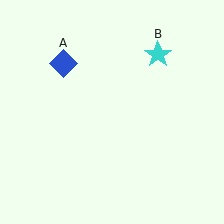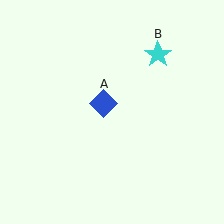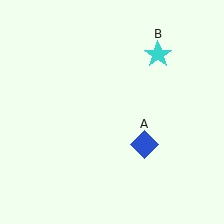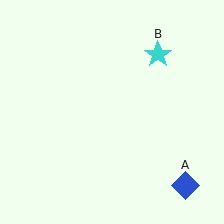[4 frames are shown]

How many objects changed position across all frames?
1 object changed position: blue diamond (object A).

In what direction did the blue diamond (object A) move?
The blue diamond (object A) moved down and to the right.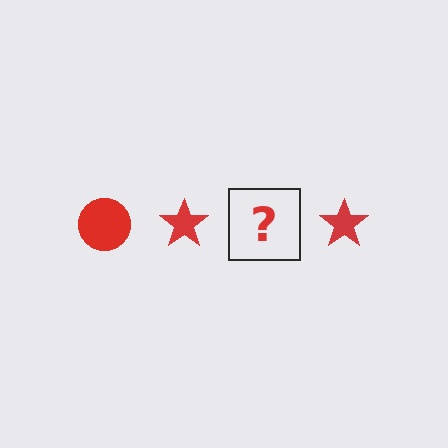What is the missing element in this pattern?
The missing element is a red circle.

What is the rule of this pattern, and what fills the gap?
The rule is that the pattern cycles through circle, star shapes in red. The gap should be filled with a red circle.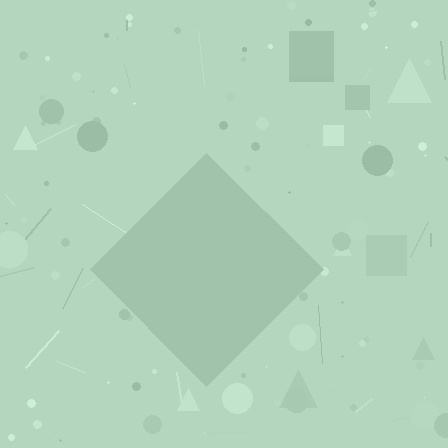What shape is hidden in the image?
A diamond is hidden in the image.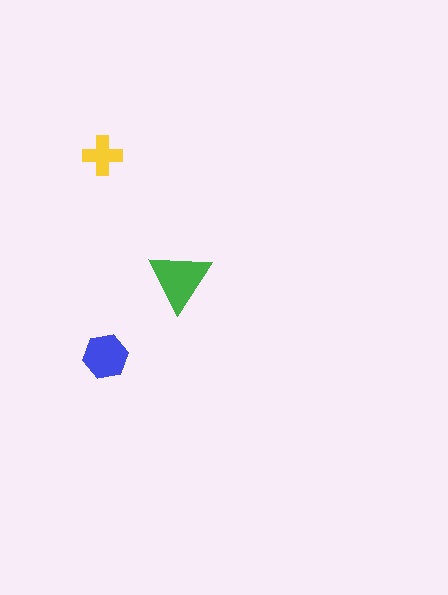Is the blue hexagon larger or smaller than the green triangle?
Smaller.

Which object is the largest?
The green triangle.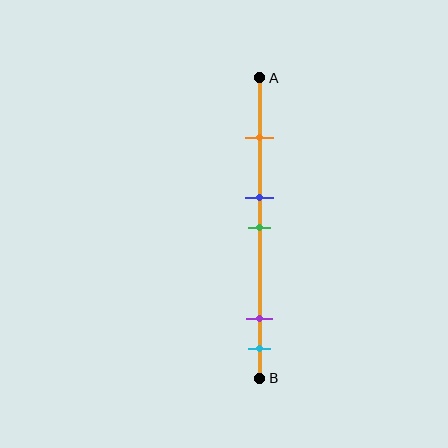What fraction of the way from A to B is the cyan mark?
The cyan mark is approximately 90% (0.9) of the way from A to B.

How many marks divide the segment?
There are 5 marks dividing the segment.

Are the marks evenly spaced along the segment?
No, the marks are not evenly spaced.